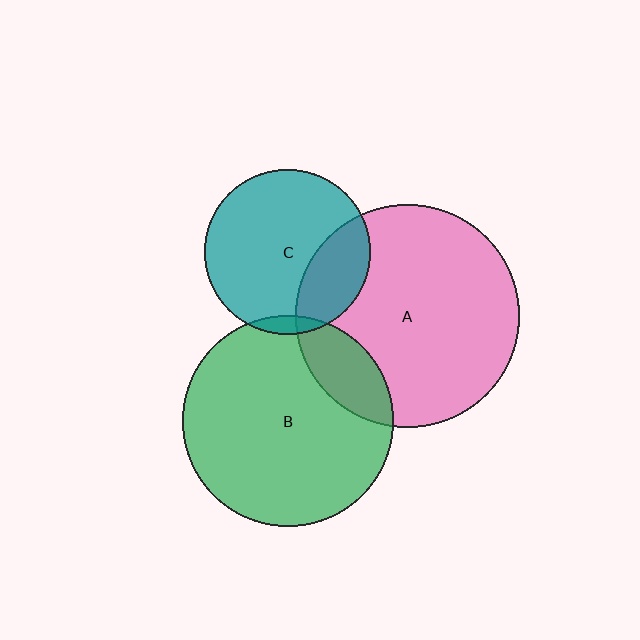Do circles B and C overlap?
Yes.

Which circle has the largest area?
Circle A (pink).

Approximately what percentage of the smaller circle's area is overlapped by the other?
Approximately 5%.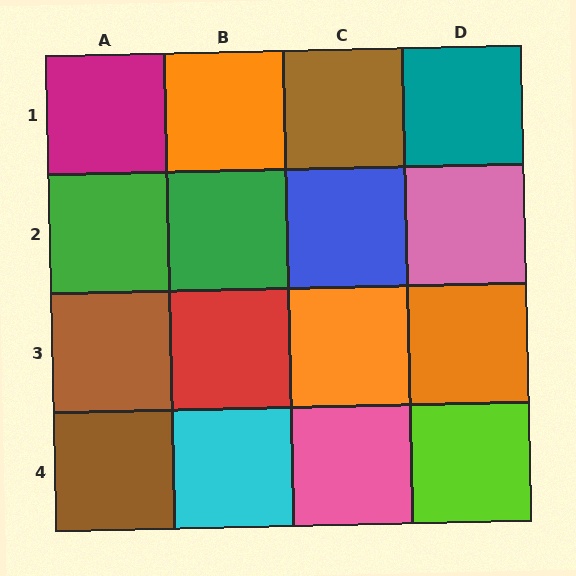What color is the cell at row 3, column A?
Brown.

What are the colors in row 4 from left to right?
Brown, cyan, pink, lime.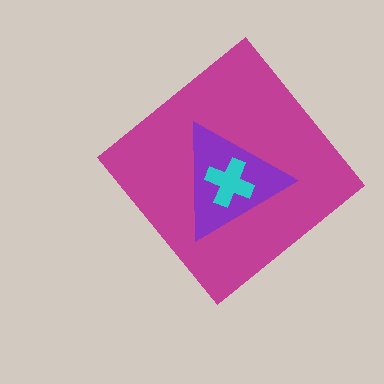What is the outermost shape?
The magenta diamond.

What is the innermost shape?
The cyan cross.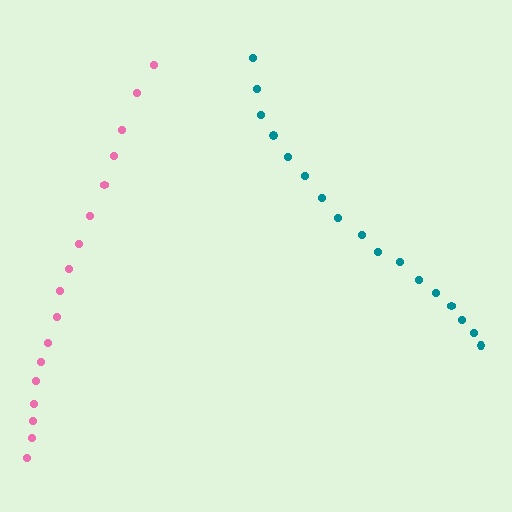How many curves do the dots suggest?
There are 2 distinct paths.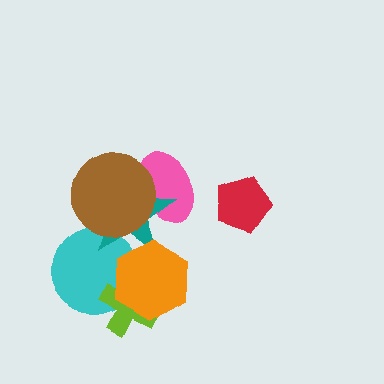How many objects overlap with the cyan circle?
3 objects overlap with the cyan circle.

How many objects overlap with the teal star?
4 objects overlap with the teal star.